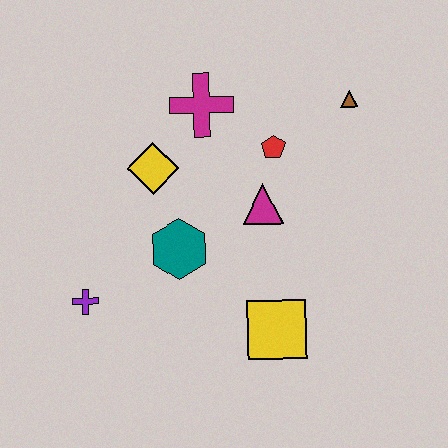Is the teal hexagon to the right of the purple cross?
Yes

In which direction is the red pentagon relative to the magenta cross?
The red pentagon is to the right of the magenta cross.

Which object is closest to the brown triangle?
The red pentagon is closest to the brown triangle.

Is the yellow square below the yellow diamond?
Yes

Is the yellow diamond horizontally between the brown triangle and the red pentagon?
No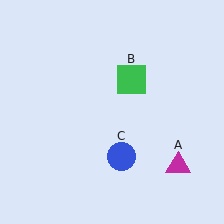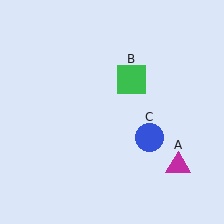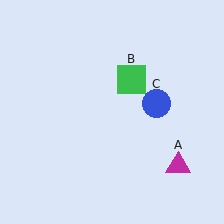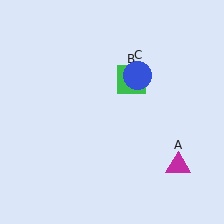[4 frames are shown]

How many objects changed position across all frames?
1 object changed position: blue circle (object C).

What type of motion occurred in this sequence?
The blue circle (object C) rotated counterclockwise around the center of the scene.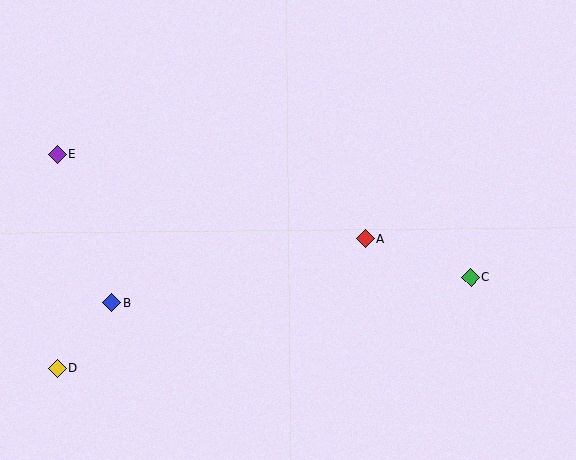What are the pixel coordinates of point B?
Point B is at (111, 302).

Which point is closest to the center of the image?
Point A at (365, 239) is closest to the center.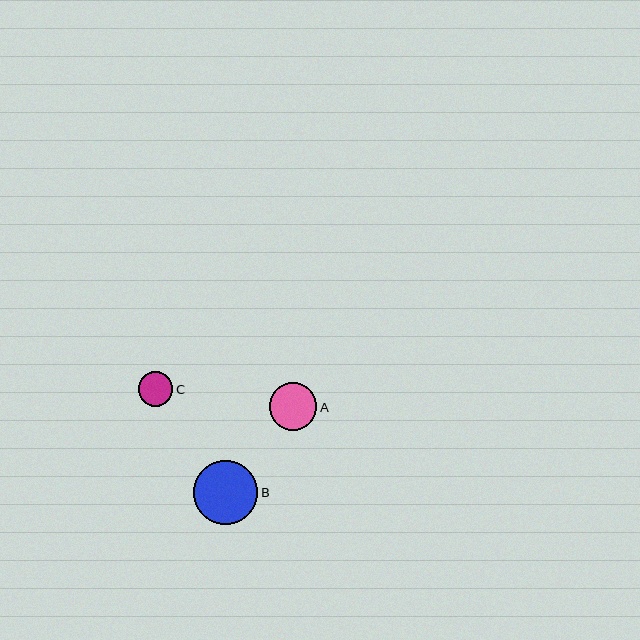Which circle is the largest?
Circle B is the largest with a size of approximately 64 pixels.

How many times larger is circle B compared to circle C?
Circle B is approximately 1.9 times the size of circle C.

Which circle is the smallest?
Circle C is the smallest with a size of approximately 35 pixels.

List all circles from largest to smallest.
From largest to smallest: B, A, C.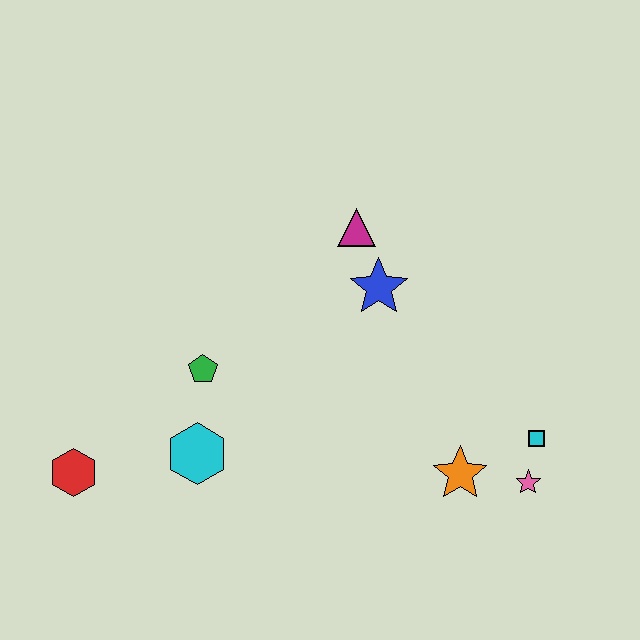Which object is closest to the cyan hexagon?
The green pentagon is closest to the cyan hexagon.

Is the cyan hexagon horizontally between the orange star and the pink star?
No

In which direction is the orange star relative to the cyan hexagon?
The orange star is to the right of the cyan hexagon.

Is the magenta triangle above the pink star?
Yes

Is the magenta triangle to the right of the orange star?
No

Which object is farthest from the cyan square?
The red hexagon is farthest from the cyan square.